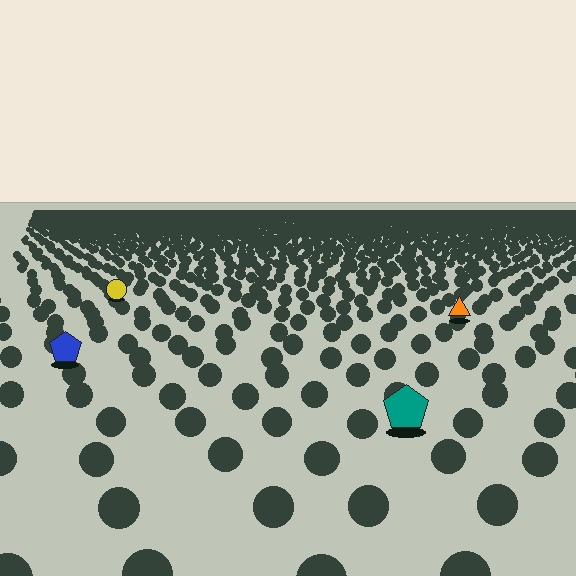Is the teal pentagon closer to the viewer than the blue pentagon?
Yes. The teal pentagon is closer — you can tell from the texture gradient: the ground texture is coarser near it.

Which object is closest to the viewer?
The teal pentagon is closest. The texture marks near it are larger and more spread out.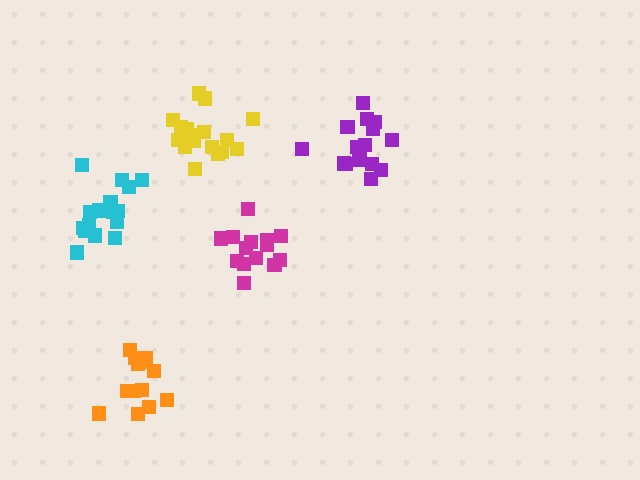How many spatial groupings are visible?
There are 5 spatial groupings.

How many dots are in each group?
Group 1: 14 dots, Group 2: 16 dots, Group 3: 17 dots, Group 4: 13 dots, Group 5: 19 dots (79 total).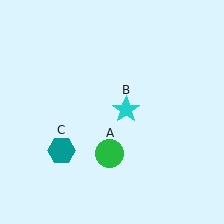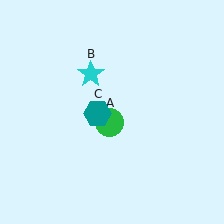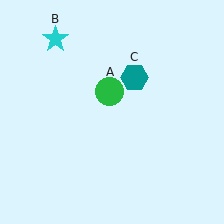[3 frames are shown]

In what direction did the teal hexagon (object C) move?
The teal hexagon (object C) moved up and to the right.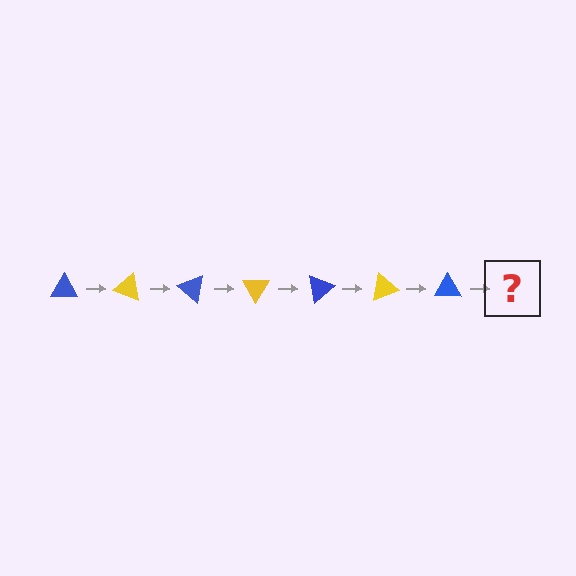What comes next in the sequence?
The next element should be a yellow triangle, rotated 140 degrees from the start.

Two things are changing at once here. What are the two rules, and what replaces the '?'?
The two rules are that it rotates 20 degrees each step and the color cycles through blue and yellow. The '?' should be a yellow triangle, rotated 140 degrees from the start.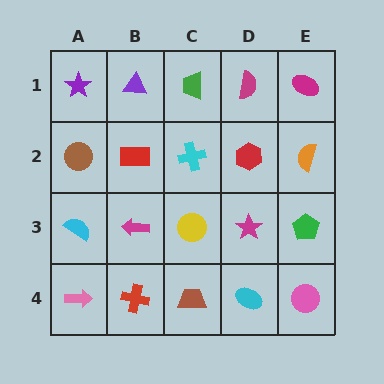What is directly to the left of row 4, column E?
A cyan ellipse.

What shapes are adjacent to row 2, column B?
A purple triangle (row 1, column B), a magenta arrow (row 3, column B), a brown circle (row 2, column A), a cyan cross (row 2, column C).